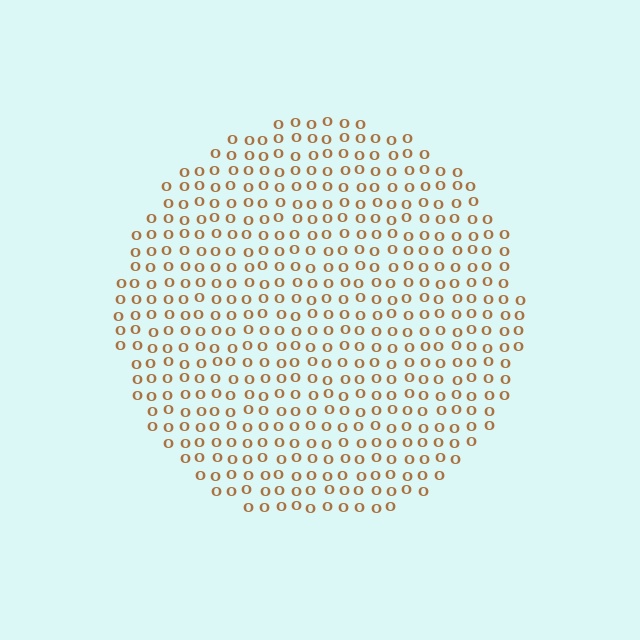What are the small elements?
The small elements are letter O's.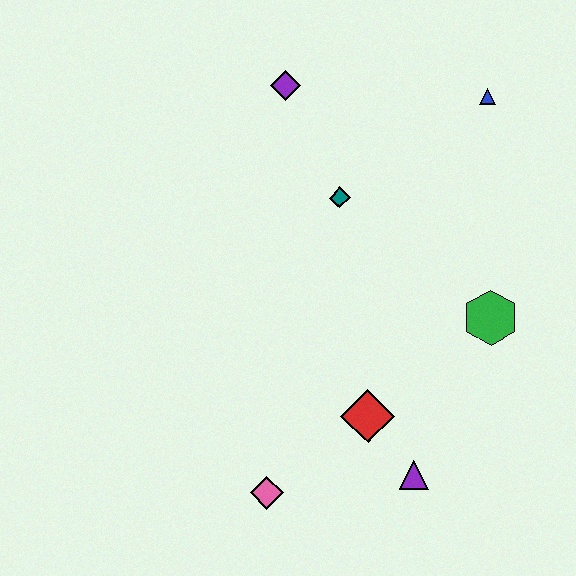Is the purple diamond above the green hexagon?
Yes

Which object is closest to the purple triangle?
The red diamond is closest to the purple triangle.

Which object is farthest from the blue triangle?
The pink diamond is farthest from the blue triangle.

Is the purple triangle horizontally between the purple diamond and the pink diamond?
No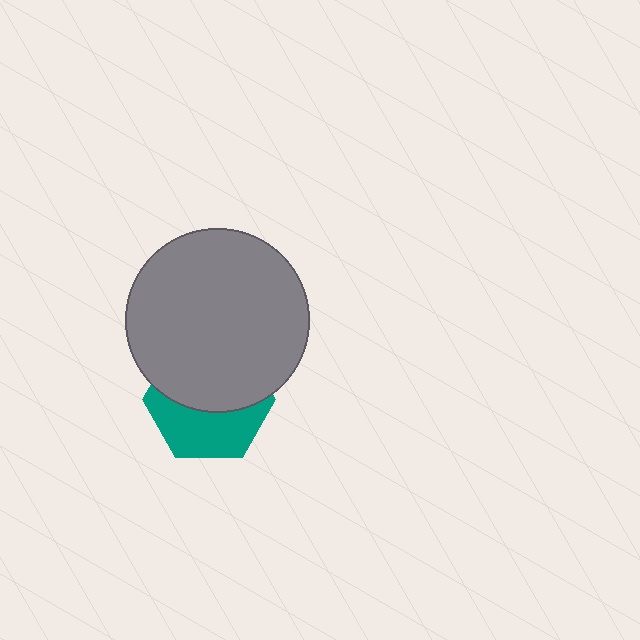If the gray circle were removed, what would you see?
You would see the complete teal hexagon.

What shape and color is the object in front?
The object in front is a gray circle.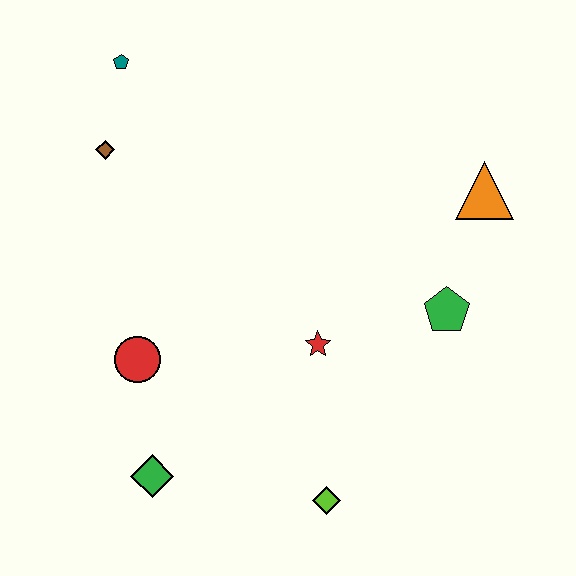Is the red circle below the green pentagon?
Yes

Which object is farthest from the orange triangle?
The green diamond is farthest from the orange triangle.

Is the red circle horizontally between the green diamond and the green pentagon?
No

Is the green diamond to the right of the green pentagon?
No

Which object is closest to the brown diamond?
The teal pentagon is closest to the brown diamond.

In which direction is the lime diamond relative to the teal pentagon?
The lime diamond is below the teal pentagon.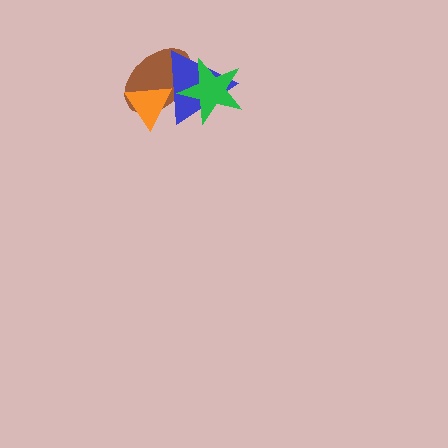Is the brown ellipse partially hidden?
Yes, it is partially covered by another shape.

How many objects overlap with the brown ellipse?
3 objects overlap with the brown ellipse.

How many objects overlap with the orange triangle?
2 objects overlap with the orange triangle.